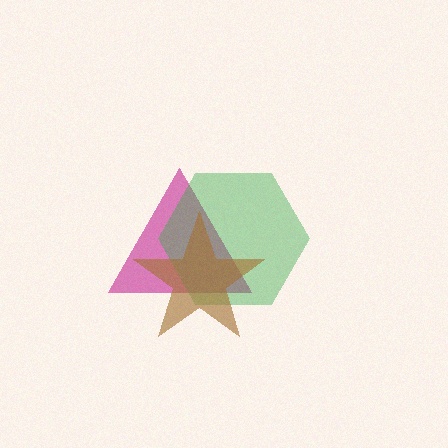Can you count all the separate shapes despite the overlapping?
Yes, there are 3 separate shapes.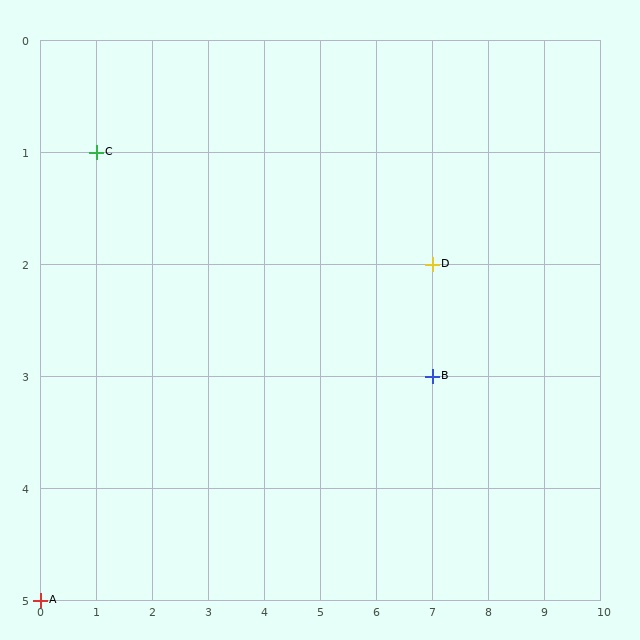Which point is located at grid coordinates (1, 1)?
Point C is at (1, 1).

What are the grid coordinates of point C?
Point C is at grid coordinates (1, 1).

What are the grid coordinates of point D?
Point D is at grid coordinates (7, 2).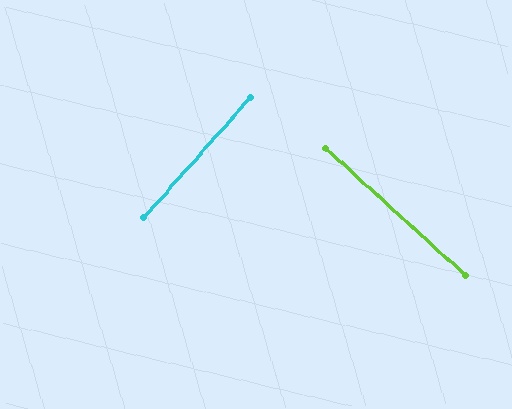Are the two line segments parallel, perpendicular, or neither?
Perpendicular — they meet at approximately 89°.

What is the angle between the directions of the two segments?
Approximately 89 degrees.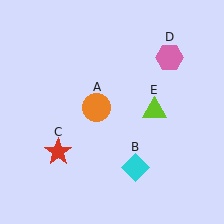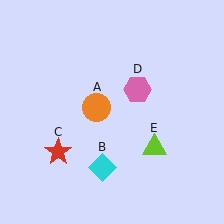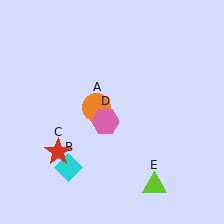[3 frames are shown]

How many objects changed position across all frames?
3 objects changed position: cyan diamond (object B), pink hexagon (object D), lime triangle (object E).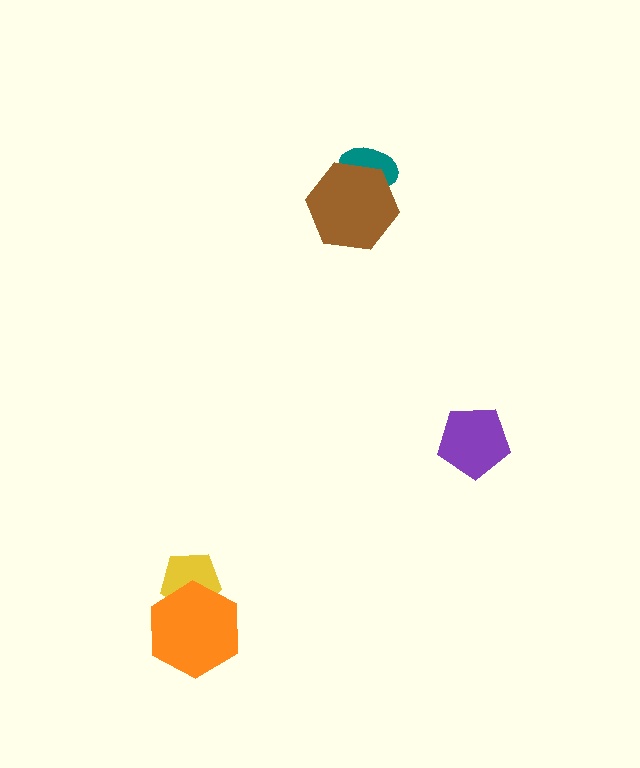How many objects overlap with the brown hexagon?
1 object overlaps with the brown hexagon.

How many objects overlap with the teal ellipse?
1 object overlaps with the teal ellipse.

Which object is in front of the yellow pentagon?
The orange hexagon is in front of the yellow pentagon.